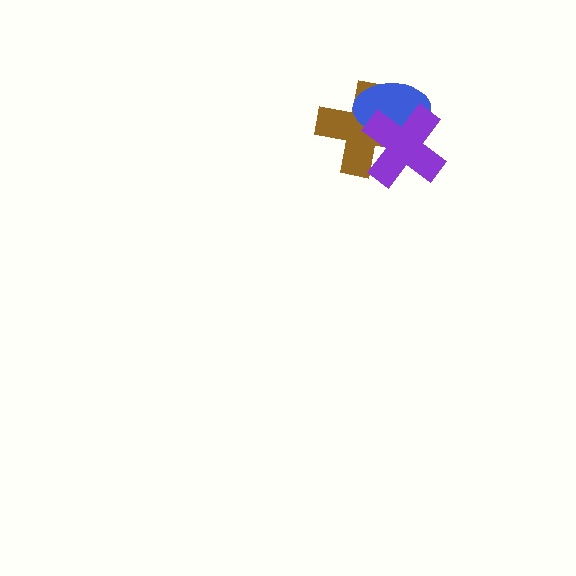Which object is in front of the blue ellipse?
The purple cross is in front of the blue ellipse.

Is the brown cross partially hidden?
Yes, it is partially covered by another shape.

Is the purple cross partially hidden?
No, no other shape covers it.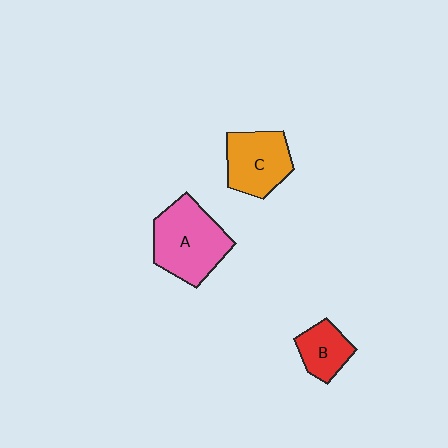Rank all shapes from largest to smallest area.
From largest to smallest: A (pink), C (orange), B (red).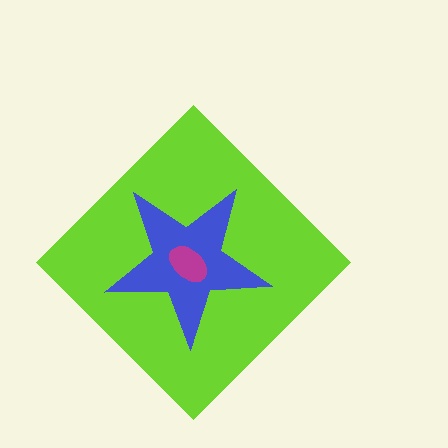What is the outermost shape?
The lime diamond.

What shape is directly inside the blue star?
The magenta ellipse.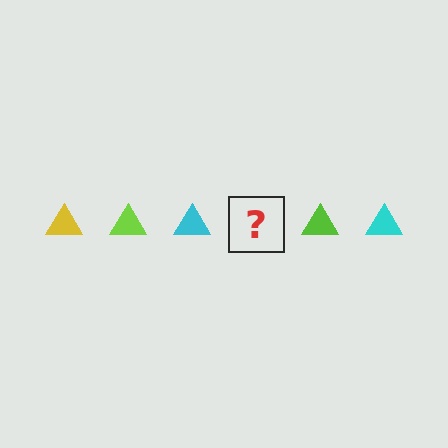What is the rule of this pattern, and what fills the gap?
The rule is that the pattern cycles through yellow, lime, cyan triangles. The gap should be filled with a yellow triangle.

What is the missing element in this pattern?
The missing element is a yellow triangle.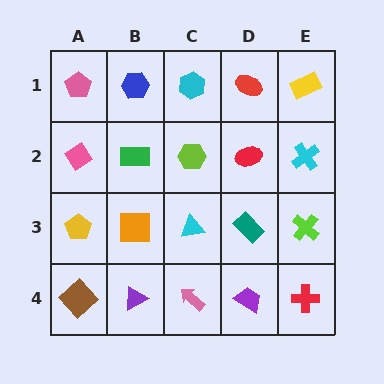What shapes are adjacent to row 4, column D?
A teal rectangle (row 3, column D), a pink arrow (row 4, column C), a red cross (row 4, column E).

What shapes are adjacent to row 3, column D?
A red ellipse (row 2, column D), a purple trapezoid (row 4, column D), a cyan triangle (row 3, column C), a lime cross (row 3, column E).